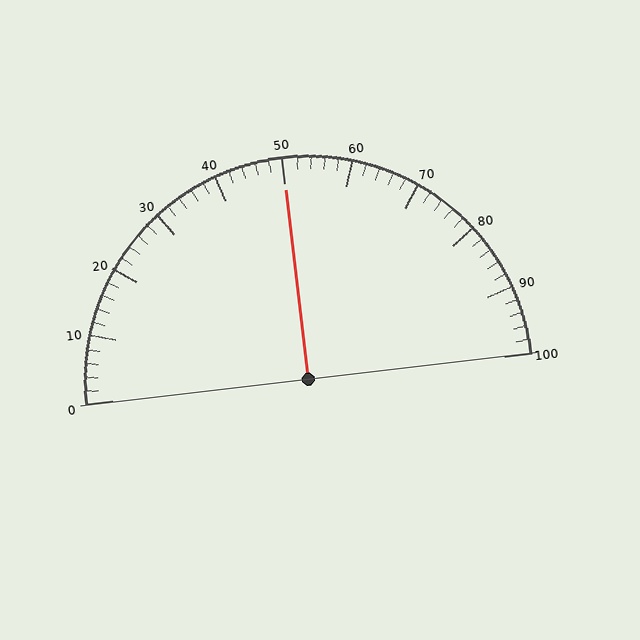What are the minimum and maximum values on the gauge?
The gauge ranges from 0 to 100.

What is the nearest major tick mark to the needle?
The nearest major tick mark is 50.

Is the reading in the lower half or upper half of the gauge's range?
The reading is in the upper half of the range (0 to 100).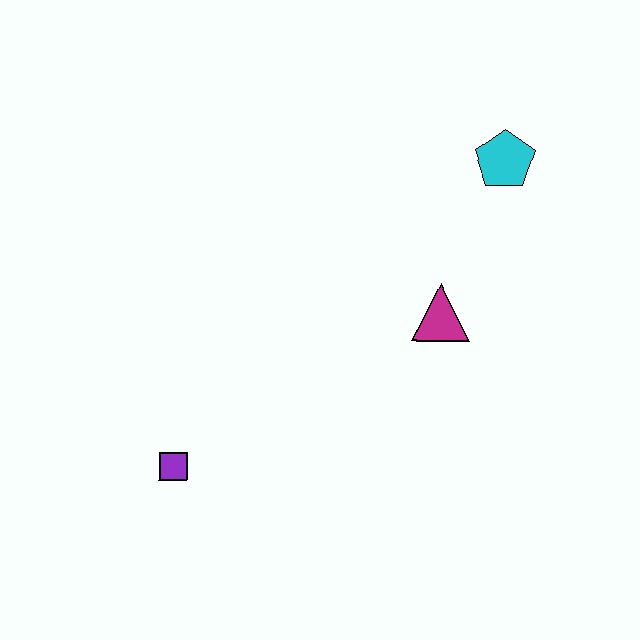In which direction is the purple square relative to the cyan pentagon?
The purple square is to the left of the cyan pentagon.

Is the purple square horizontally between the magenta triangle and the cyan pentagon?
No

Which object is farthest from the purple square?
The cyan pentagon is farthest from the purple square.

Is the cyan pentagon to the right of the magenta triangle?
Yes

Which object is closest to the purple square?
The magenta triangle is closest to the purple square.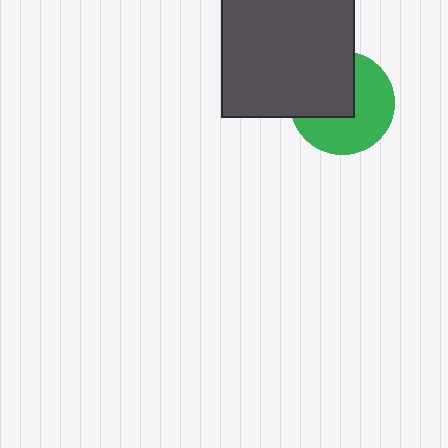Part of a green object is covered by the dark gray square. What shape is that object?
It is a circle.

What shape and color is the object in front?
The object in front is a dark gray square.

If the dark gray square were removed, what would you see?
You would see the complete green circle.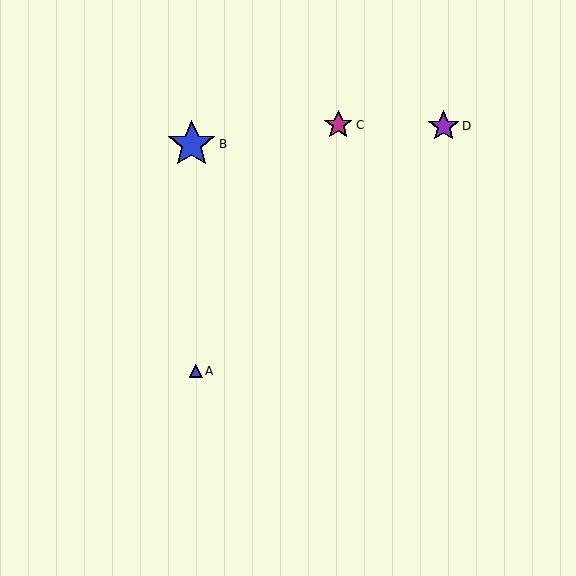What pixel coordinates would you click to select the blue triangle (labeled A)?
Click at (196, 371) to select the blue triangle A.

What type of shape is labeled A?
Shape A is a blue triangle.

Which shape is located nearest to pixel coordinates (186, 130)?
The blue star (labeled B) at (192, 144) is nearest to that location.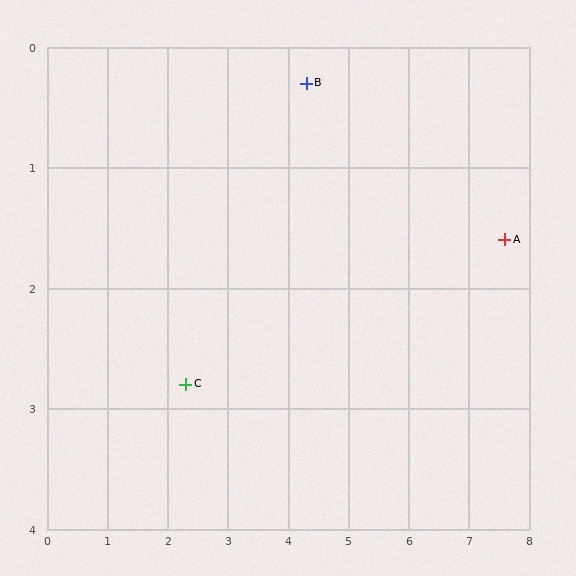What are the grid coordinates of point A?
Point A is at approximately (7.6, 1.6).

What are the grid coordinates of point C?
Point C is at approximately (2.3, 2.8).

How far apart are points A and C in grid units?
Points A and C are about 5.4 grid units apart.